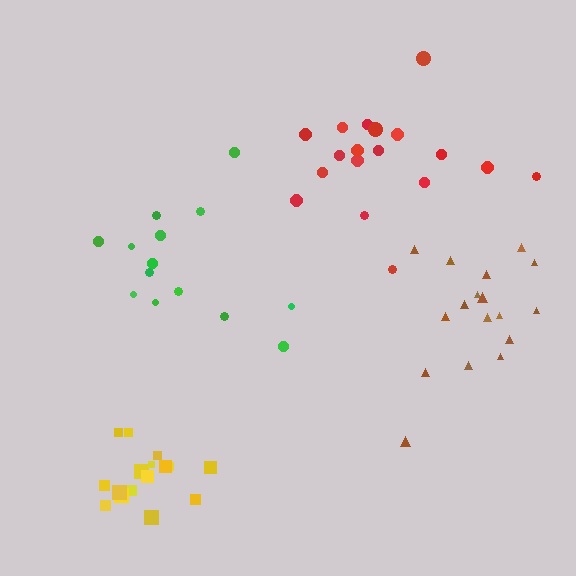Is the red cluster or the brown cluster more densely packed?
Brown.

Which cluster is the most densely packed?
Yellow.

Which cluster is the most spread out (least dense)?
Red.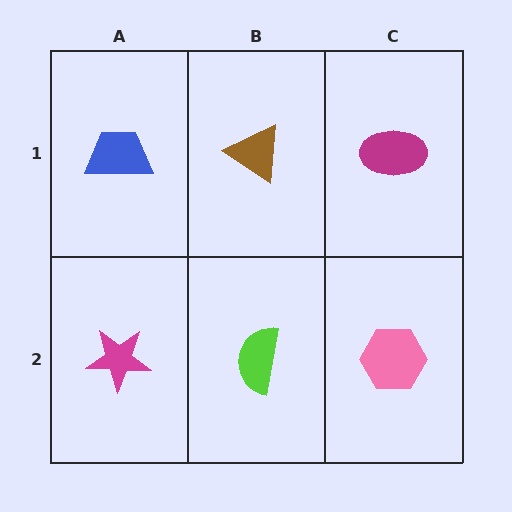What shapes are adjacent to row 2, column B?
A brown triangle (row 1, column B), a magenta star (row 2, column A), a pink hexagon (row 2, column C).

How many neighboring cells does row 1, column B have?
3.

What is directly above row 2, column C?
A magenta ellipse.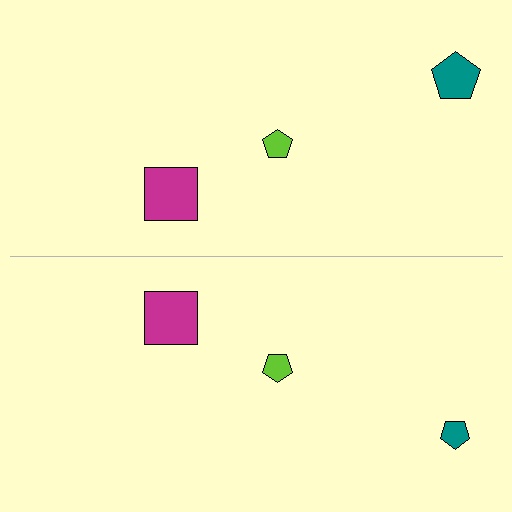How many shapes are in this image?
There are 6 shapes in this image.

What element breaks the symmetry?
The teal pentagon on the bottom side has a different size than its mirror counterpart.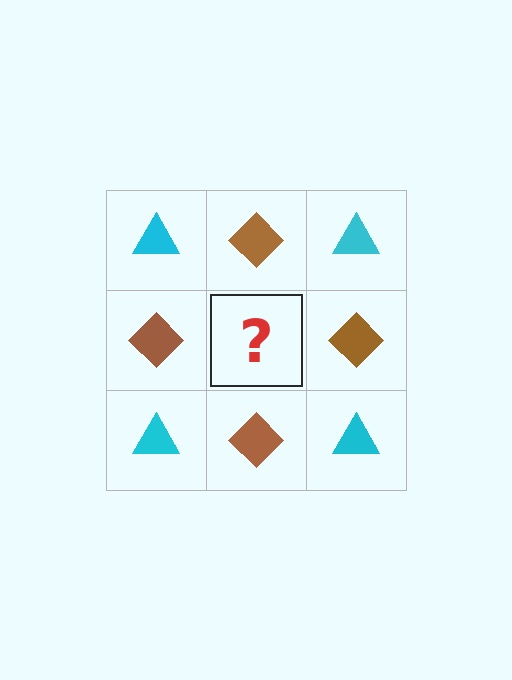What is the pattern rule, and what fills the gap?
The rule is that it alternates cyan triangle and brown diamond in a checkerboard pattern. The gap should be filled with a cyan triangle.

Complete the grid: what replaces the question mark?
The question mark should be replaced with a cyan triangle.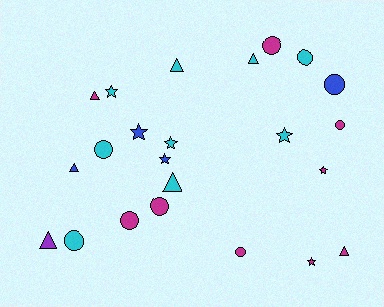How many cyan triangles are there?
There are 3 cyan triangles.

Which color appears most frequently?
Cyan, with 9 objects.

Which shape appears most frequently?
Circle, with 9 objects.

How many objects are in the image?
There are 23 objects.